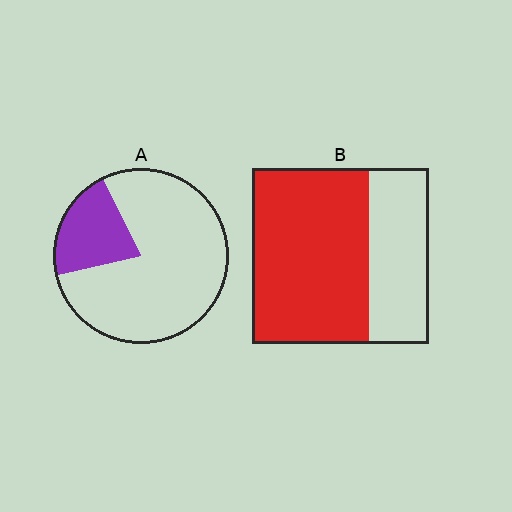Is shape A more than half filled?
No.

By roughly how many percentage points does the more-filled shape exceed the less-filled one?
By roughly 45 percentage points (B over A).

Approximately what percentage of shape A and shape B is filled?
A is approximately 20% and B is approximately 65%.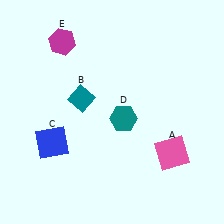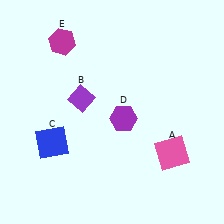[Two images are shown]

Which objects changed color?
B changed from teal to purple. D changed from teal to purple.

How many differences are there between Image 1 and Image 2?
There are 2 differences between the two images.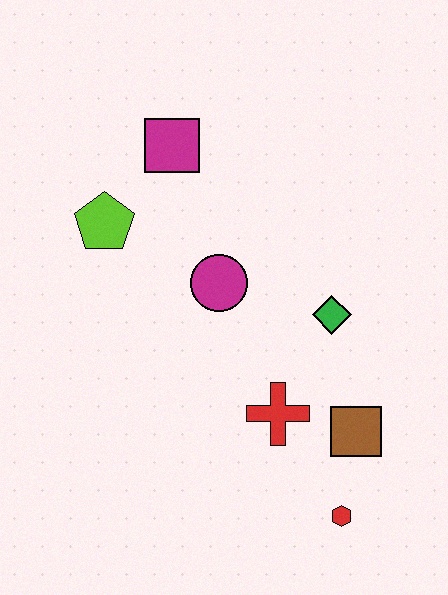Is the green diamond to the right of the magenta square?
Yes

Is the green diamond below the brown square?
No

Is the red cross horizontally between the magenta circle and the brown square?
Yes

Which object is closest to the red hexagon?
The brown square is closest to the red hexagon.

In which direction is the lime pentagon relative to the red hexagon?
The lime pentagon is above the red hexagon.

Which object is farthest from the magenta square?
The red hexagon is farthest from the magenta square.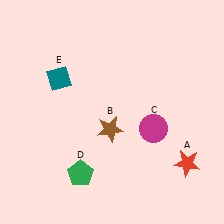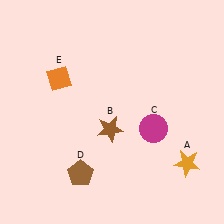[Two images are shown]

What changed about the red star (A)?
In Image 1, A is red. In Image 2, it changed to orange.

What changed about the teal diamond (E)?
In Image 1, E is teal. In Image 2, it changed to orange.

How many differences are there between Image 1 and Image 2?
There are 3 differences between the two images.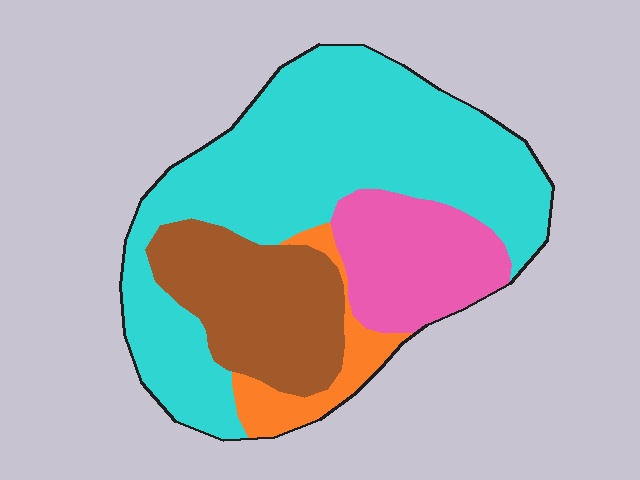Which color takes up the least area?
Orange, at roughly 10%.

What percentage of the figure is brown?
Brown covers around 20% of the figure.